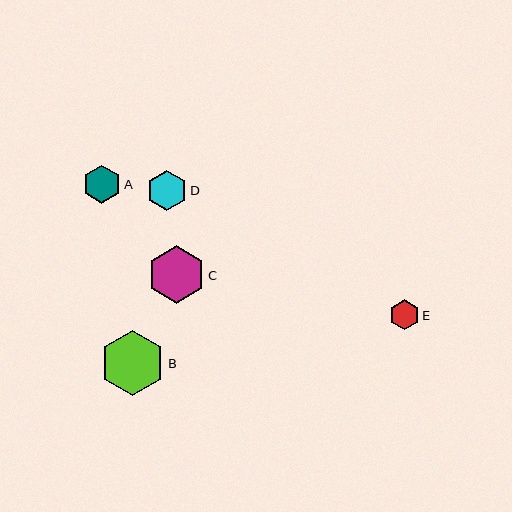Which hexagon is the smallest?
Hexagon E is the smallest with a size of approximately 30 pixels.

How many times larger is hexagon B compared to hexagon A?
Hexagon B is approximately 1.7 times the size of hexagon A.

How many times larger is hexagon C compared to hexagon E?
Hexagon C is approximately 1.9 times the size of hexagon E.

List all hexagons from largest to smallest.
From largest to smallest: B, C, D, A, E.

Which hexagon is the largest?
Hexagon B is the largest with a size of approximately 65 pixels.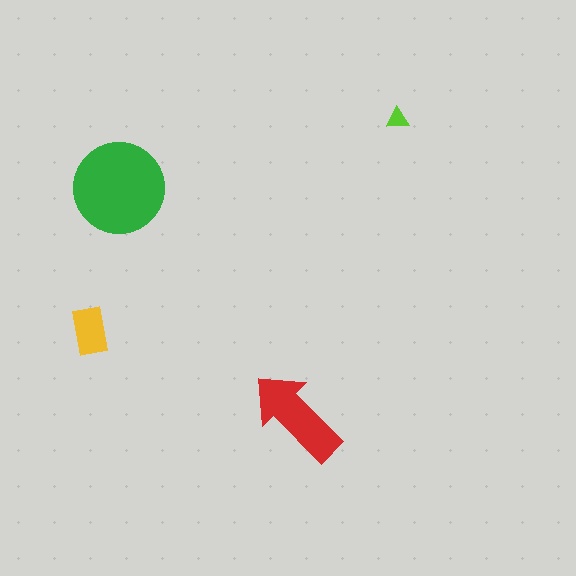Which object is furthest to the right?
The lime triangle is rightmost.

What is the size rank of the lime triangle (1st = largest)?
4th.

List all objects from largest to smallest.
The green circle, the red arrow, the yellow rectangle, the lime triangle.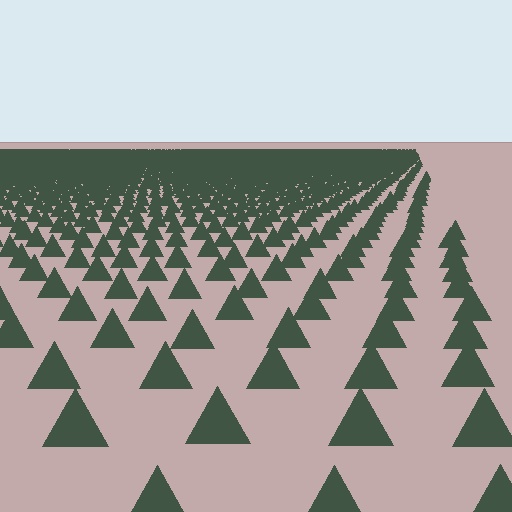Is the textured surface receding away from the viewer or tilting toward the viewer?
The surface is receding away from the viewer. Texture elements get smaller and denser toward the top.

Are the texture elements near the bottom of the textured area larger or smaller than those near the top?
Larger. Near the bottom, elements are closer to the viewer and appear at a bigger on-screen size.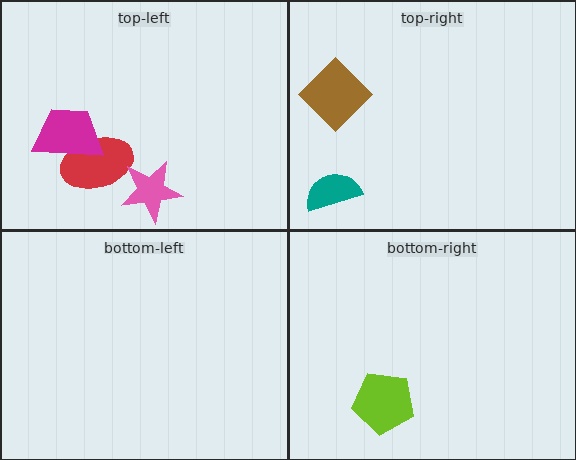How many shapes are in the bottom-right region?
1.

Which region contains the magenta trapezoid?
The top-left region.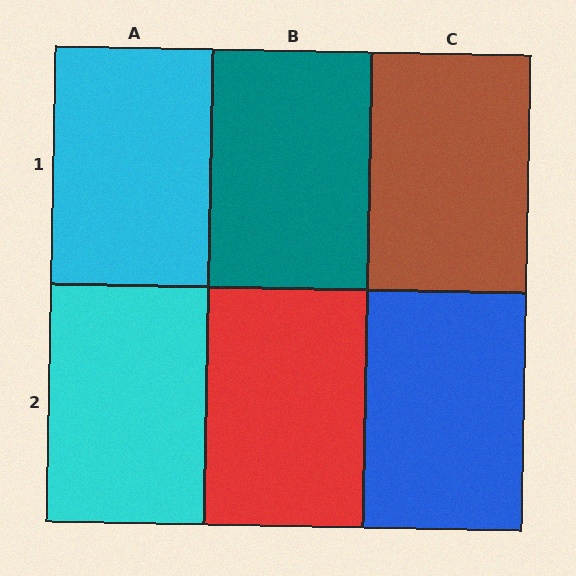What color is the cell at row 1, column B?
Teal.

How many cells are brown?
1 cell is brown.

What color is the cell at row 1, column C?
Brown.